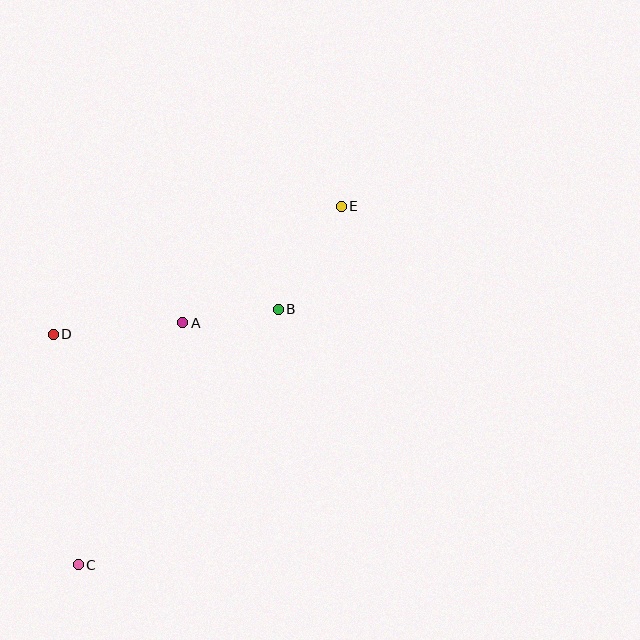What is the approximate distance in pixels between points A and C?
The distance between A and C is approximately 263 pixels.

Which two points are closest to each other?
Points A and B are closest to each other.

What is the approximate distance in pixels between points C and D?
The distance between C and D is approximately 232 pixels.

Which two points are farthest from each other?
Points C and E are farthest from each other.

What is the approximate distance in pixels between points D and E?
The distance between D and E is approximately 315 pixels.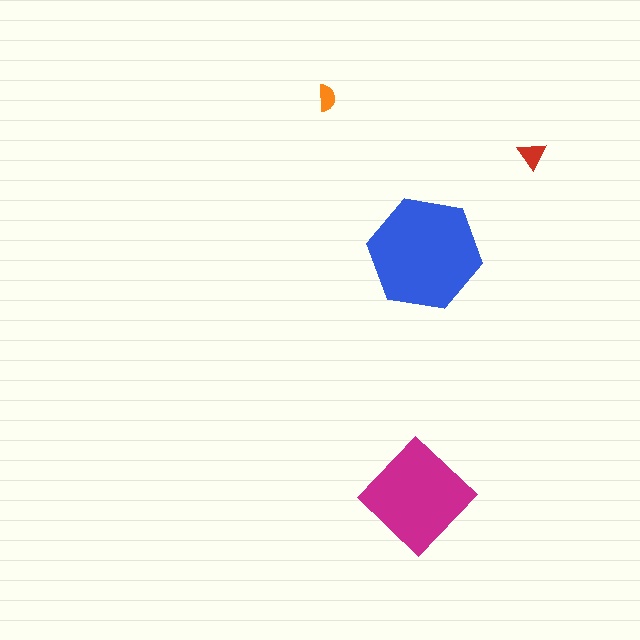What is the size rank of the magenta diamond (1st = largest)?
2nd.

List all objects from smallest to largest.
The orange semicircle, the red triangle, the magenta diamond, the blue hexagon.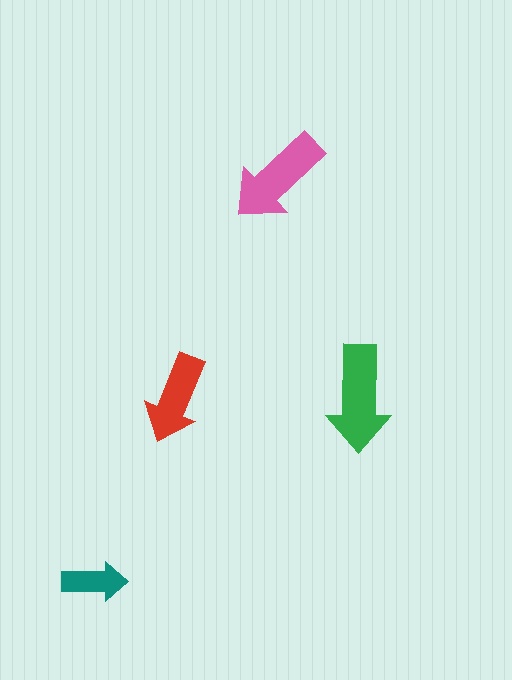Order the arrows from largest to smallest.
the green one, the pink one, the red one, the teal one.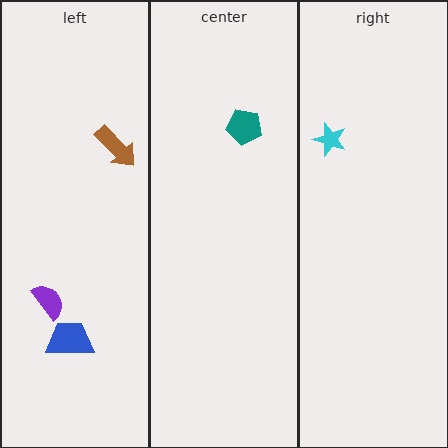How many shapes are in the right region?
1.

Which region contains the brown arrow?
The left region.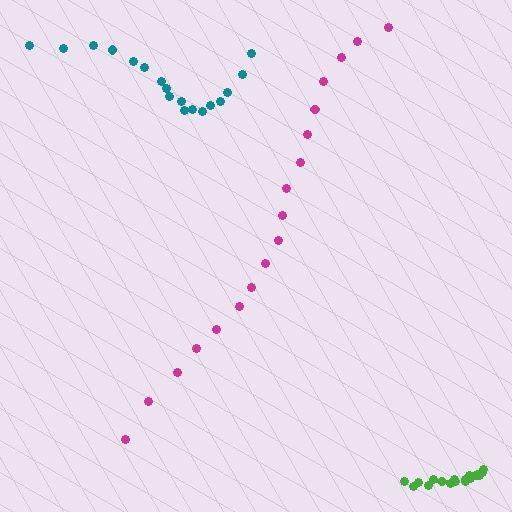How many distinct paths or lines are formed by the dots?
There are 3 distinct paths.